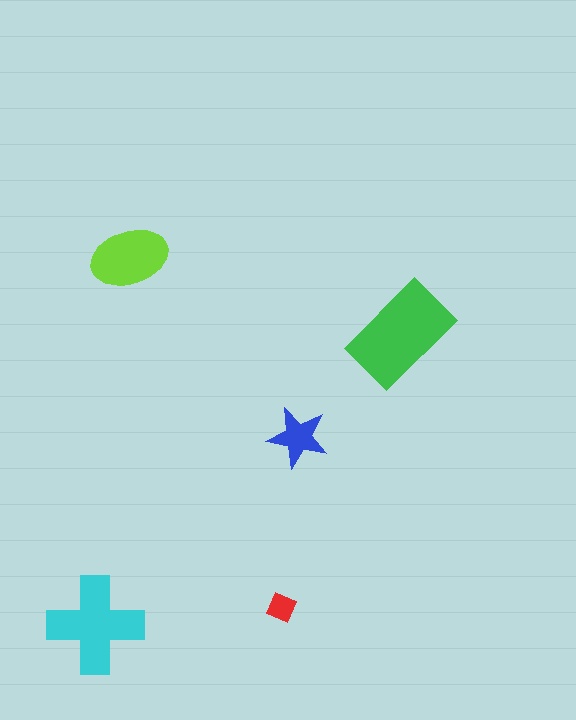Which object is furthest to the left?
The cyan cross is leftmost.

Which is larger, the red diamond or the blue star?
The blue star.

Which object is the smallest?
The red diamond.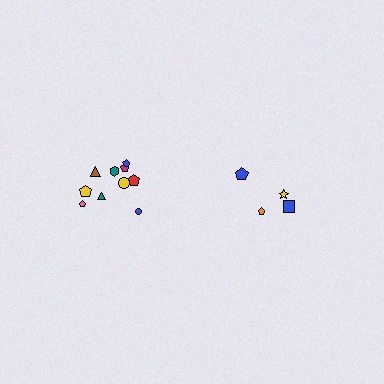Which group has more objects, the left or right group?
The left group.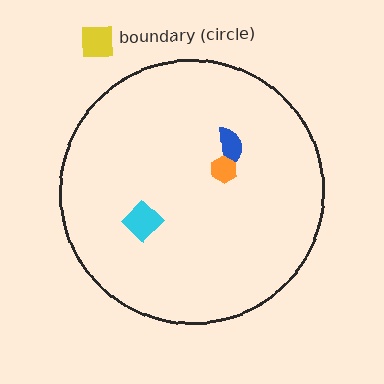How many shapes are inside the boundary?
3 inside, 1 outside.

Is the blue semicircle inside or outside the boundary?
Inside.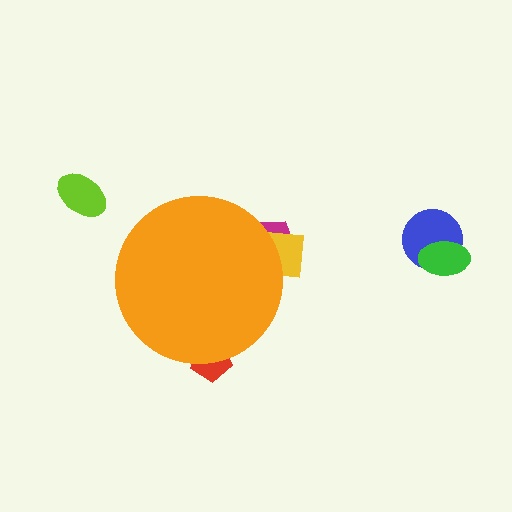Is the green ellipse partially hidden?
No, the green ellipse is fully visible.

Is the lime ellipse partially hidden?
No, the lime ellipse is fully visible.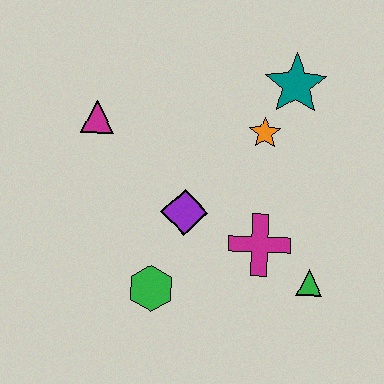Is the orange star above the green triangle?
Yes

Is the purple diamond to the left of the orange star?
Yes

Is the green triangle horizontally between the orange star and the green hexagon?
No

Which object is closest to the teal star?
The orange star is closest to the teal star.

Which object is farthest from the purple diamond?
The teal star is farthest from the purple diamond.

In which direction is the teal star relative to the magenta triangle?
The teal star is to the right of the magenta triangle.